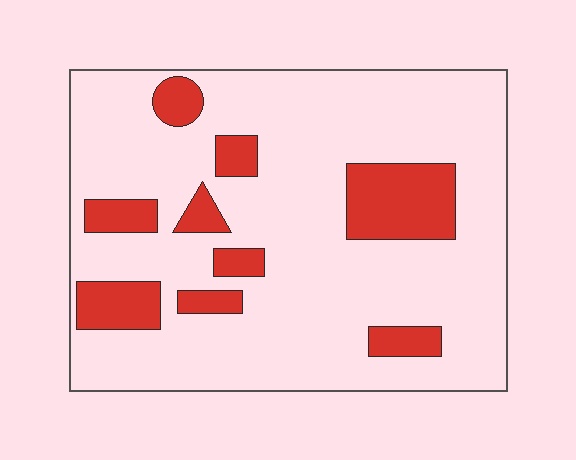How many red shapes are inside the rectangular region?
9.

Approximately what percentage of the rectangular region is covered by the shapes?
Approximately 20%.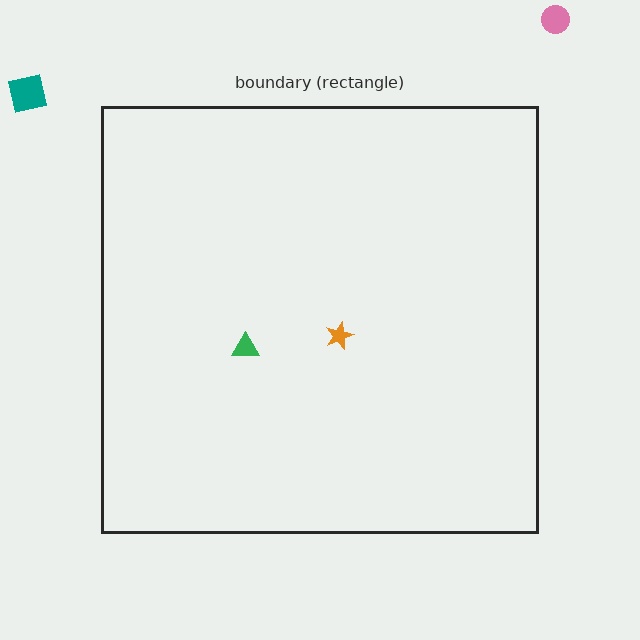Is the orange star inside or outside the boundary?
Inside.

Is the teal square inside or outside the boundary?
Outside.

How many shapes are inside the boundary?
2 inside, 2 outside.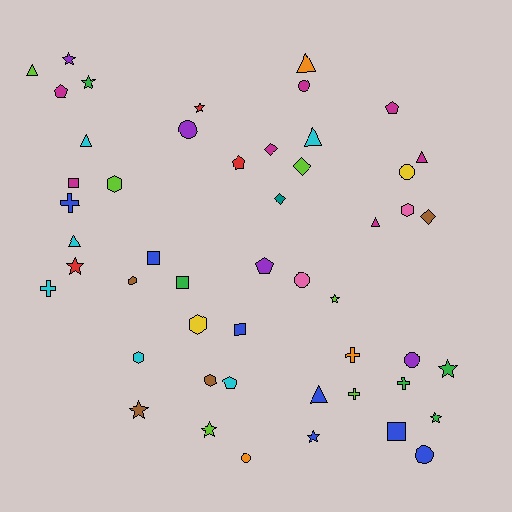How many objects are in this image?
There are 50 objects.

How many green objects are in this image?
There are 5 green objects.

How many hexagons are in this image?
There are 6 hexagons.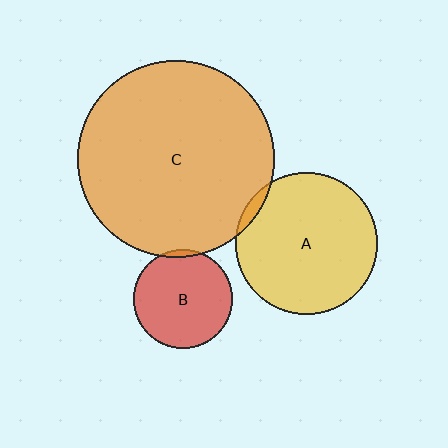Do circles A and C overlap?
Yes.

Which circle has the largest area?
Circle C (orange).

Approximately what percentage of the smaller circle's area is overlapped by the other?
Approximately 5%.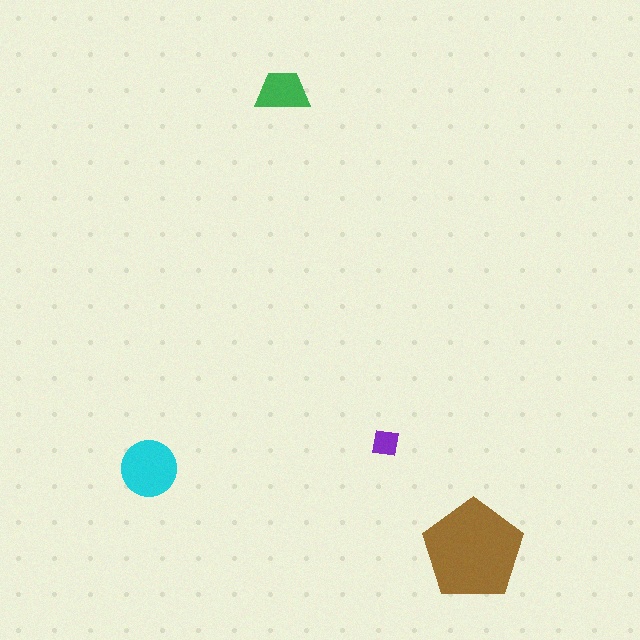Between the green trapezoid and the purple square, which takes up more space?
The green trapezoid.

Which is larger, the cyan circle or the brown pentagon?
The brown pentagon.